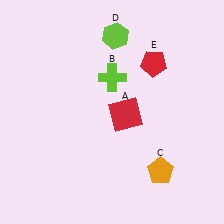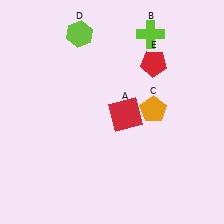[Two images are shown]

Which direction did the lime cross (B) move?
The lime cross (B) moved up.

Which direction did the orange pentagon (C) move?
The orange pentagon (C) moved up.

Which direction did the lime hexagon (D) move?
The lime hexagon (D) moved left.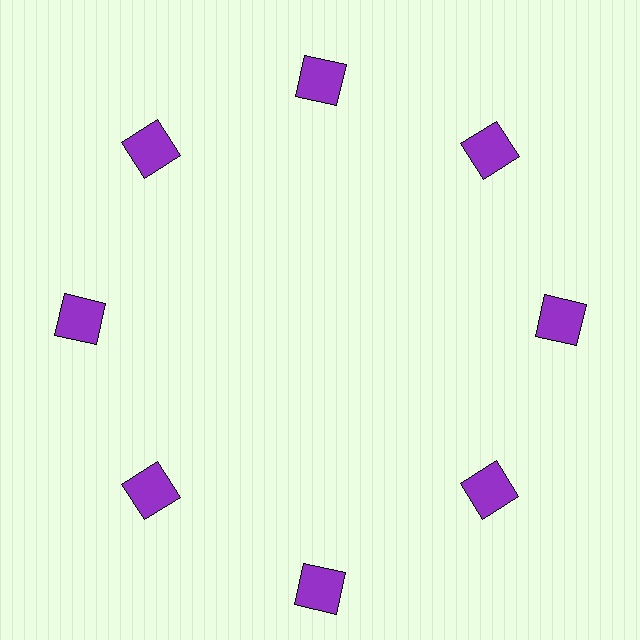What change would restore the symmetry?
The symmetry would be restored by moving it inward, back onto the ring so that all 8 squares sit at equal angles and equal distance from the center.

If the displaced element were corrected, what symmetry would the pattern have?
It would have 8-fold rotational symmetry — the pattern would map onto itself every 45 degrees.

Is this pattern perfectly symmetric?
No. The 8 purple squares are arranged in a ring, but one element near the 6 o'clock position is pushed outward from the center, breaking the 8-fold rotational symmetry.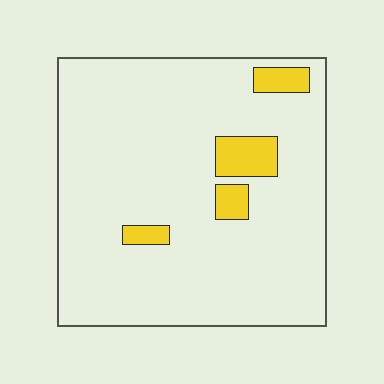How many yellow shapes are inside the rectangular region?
4.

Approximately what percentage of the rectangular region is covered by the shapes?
Approximately 10%.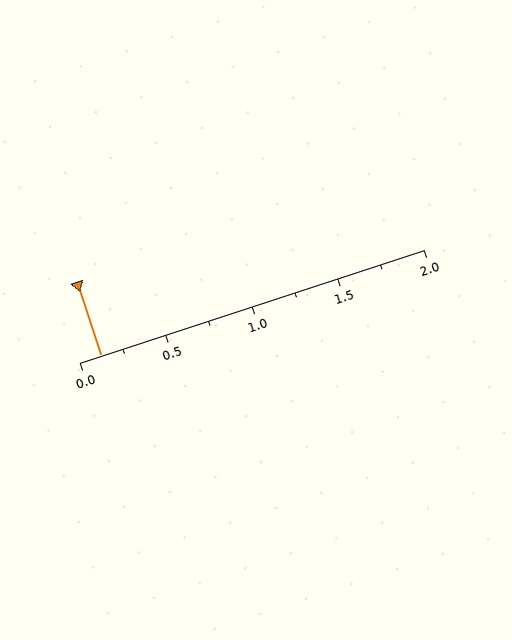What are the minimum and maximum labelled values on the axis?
The axis runs from 0.0 to 2.0.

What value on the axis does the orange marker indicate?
The marker indicates approximately 0.12.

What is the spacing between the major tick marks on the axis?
The major ticks are spaced 0.5 apart.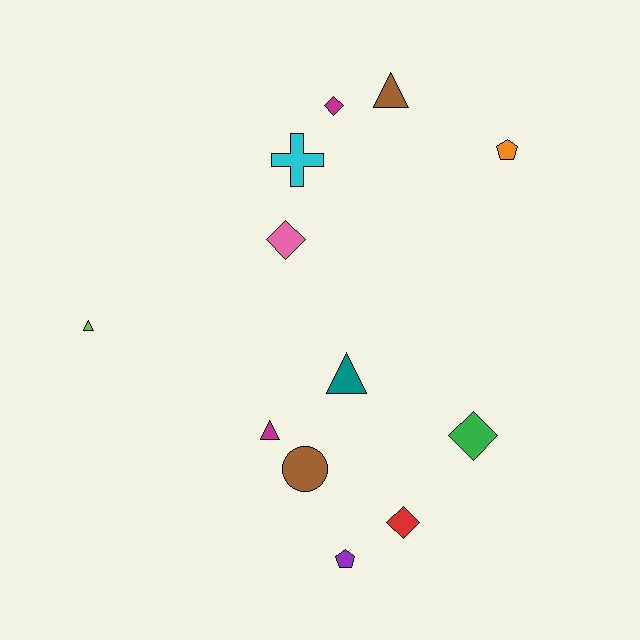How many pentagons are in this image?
There are 2 pentagons.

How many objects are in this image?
There are 12 objects.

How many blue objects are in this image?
There are no blue objects.